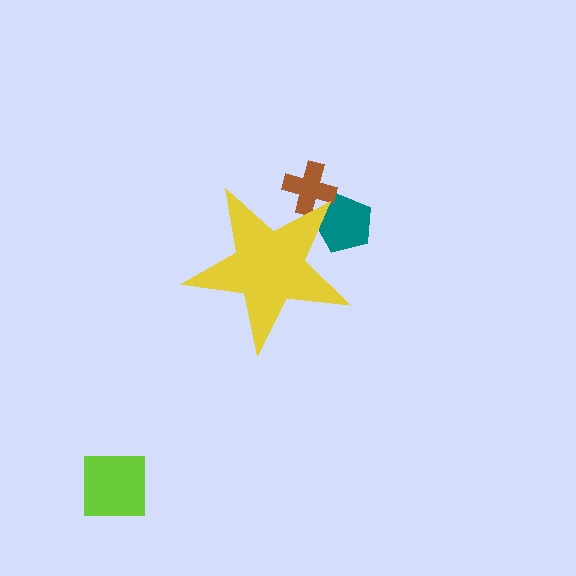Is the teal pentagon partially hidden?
Yes, the teal pentagon is partially hidden behind the yellow star.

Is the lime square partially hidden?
No, the lime square is fully visible.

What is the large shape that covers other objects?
A yellow star.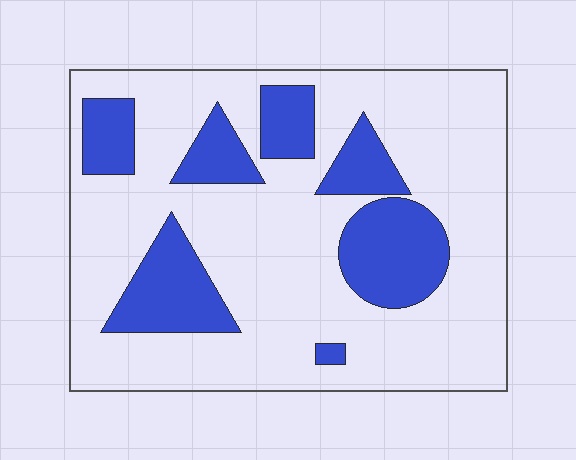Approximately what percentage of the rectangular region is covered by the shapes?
Approximately 25%.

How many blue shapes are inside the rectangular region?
7.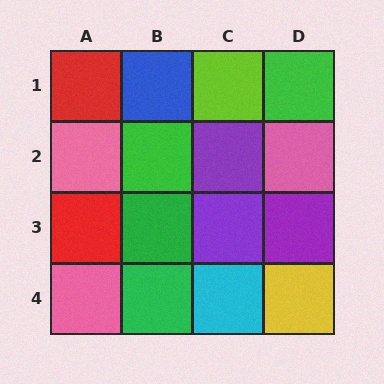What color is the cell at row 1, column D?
Green.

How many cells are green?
4 cells are green.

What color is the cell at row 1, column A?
Red.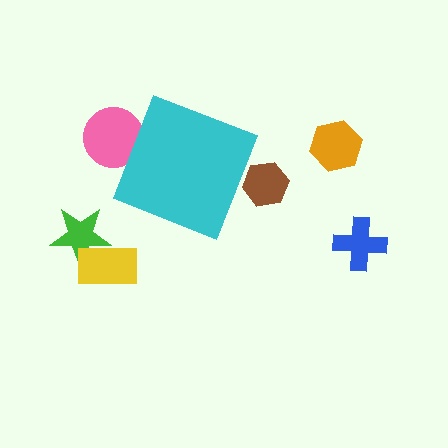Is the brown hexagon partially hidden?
Yes, the brown hexagon is partially hidden behind the cyan diamond.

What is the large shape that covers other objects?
A cyan diamond.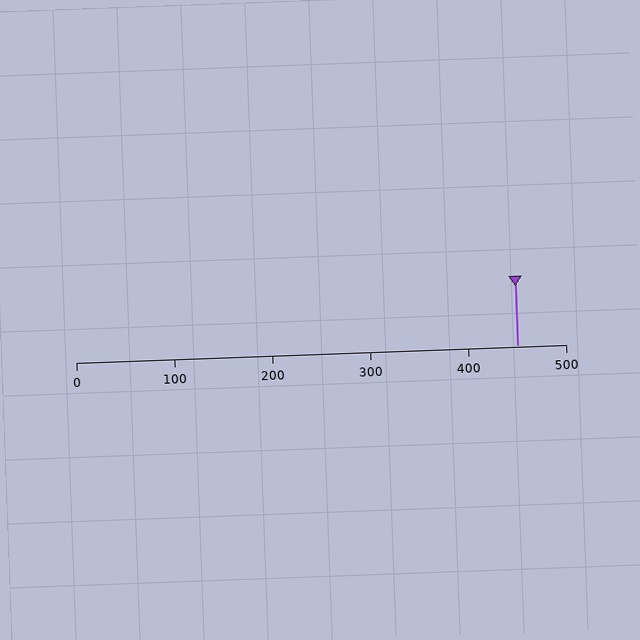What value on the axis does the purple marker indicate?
The marker indicates approximately 450.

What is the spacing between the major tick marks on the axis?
The major ticks are spaced 100 apart.